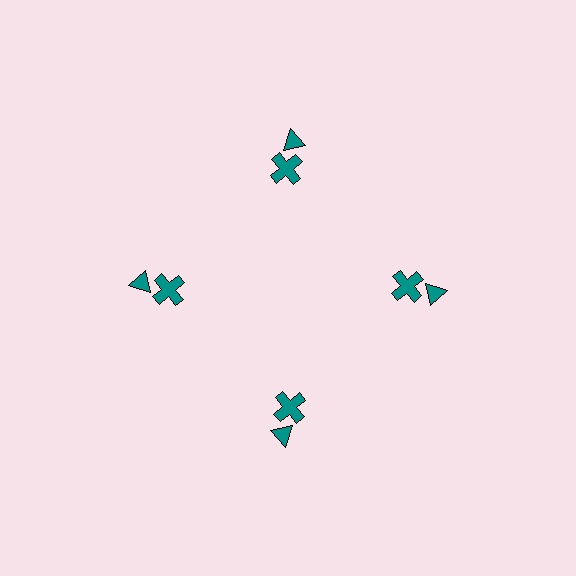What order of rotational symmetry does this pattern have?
This pattern has 4-fold rotational symmetry.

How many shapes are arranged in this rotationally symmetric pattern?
There are 8 shapes, arranged in 4 groups of 2.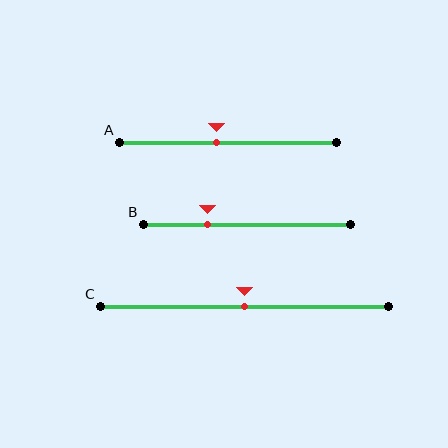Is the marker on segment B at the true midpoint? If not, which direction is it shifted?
No, the marker on segment B is shifted to the left by about 19% of the segment length.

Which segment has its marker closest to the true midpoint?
Segment C has its marker closest to the true midpoint.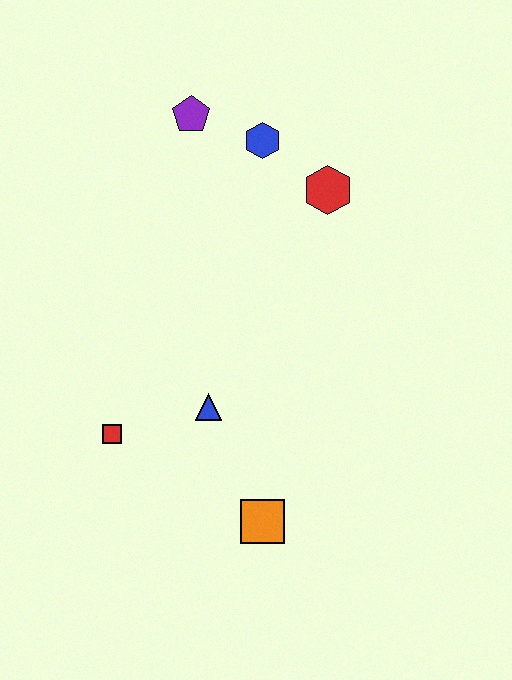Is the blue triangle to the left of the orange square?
Yes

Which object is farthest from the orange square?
The purple pentagon is farthest from the orange square.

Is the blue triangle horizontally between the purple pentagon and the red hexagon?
Yes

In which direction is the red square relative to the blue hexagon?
The red square is below the blue hexagon.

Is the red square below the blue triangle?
Yes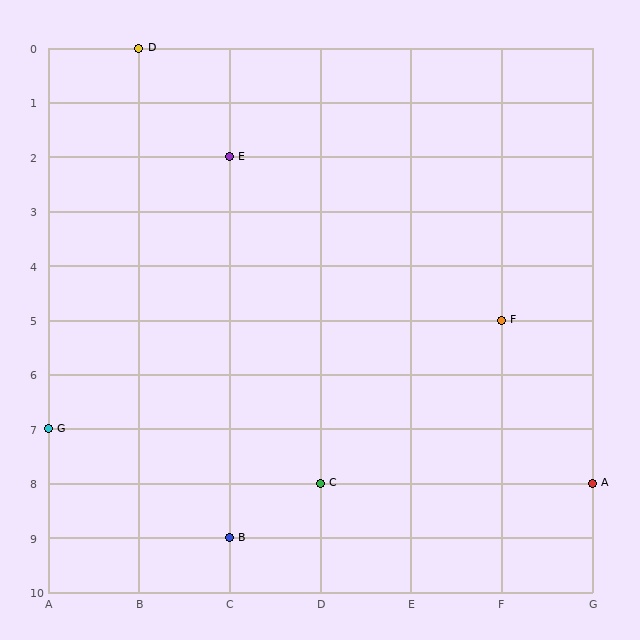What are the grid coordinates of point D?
Point D is at grid coordinates (B, 0).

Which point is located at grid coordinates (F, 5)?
Point F is at (F, 5).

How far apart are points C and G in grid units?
Points C and G are 3 columns and 1 row apart (about 3.2 grid units diagonally).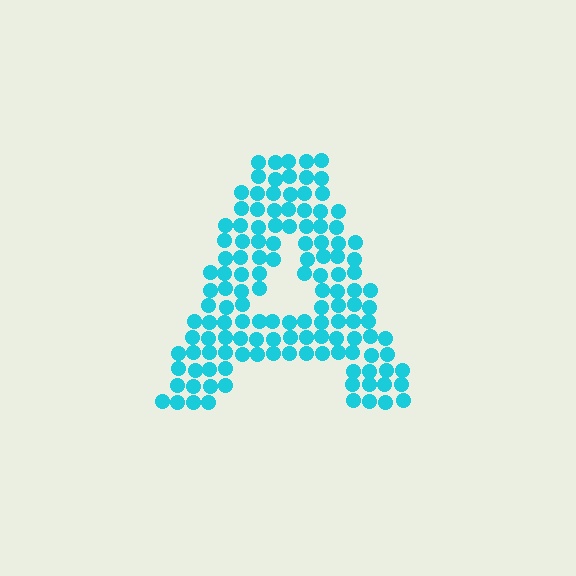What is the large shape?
The large shape is the letter A.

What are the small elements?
The small elements are circles.